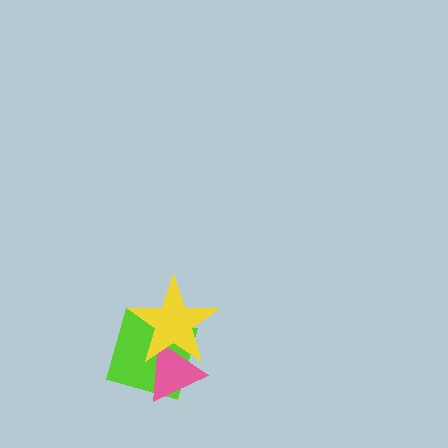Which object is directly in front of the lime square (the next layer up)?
The pink triangle is directly in front of the lime square.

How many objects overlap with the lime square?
2 objects overlap with the lime square.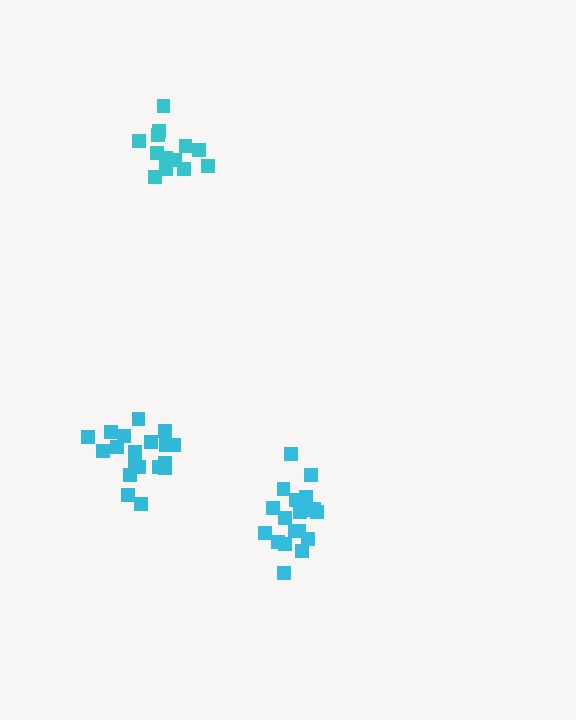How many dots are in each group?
Group 1: 19 dots, Group 2: 19 dots, Group 3: 14 dots (52 total).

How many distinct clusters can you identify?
There are 3 distinct clusters.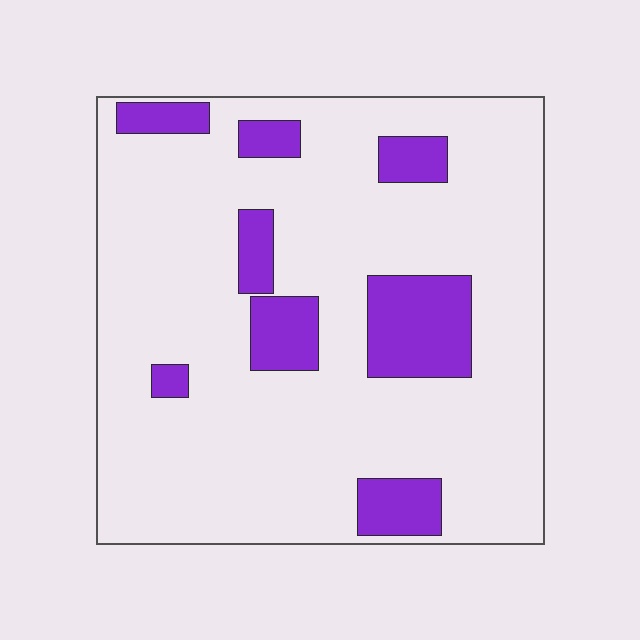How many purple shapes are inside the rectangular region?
8.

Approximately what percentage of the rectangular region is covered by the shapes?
Approximately 15%.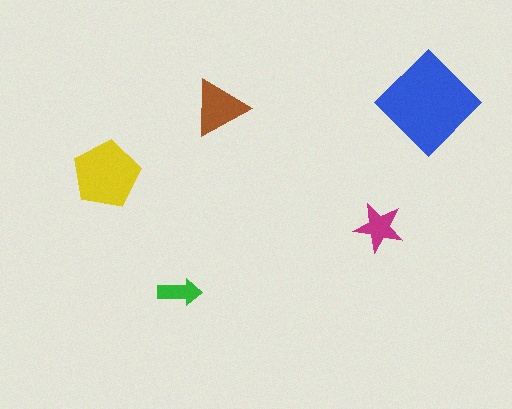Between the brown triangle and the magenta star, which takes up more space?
The brown triangle.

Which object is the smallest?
The green arrow.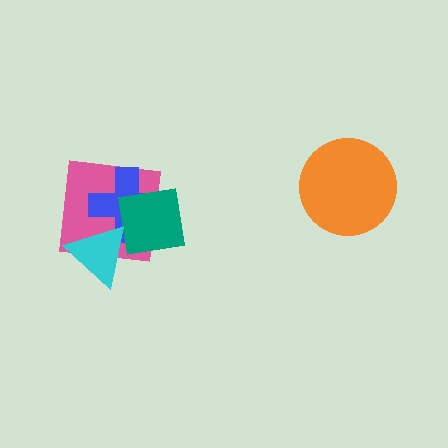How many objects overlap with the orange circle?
0 objects overlap with the orange circle.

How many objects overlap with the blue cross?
3 objects overlap with the blue cross.